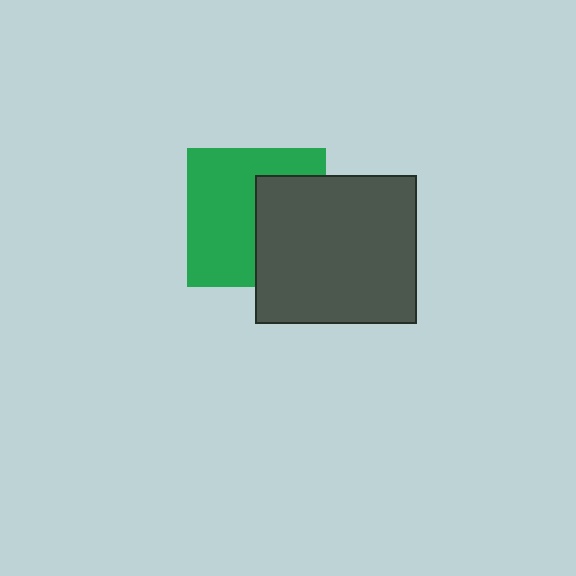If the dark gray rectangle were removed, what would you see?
You would see the complete green square.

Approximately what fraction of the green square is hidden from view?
Roughly 41% of the green square is hidden behind the dark gray rectangle.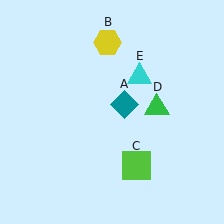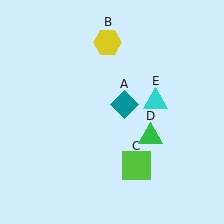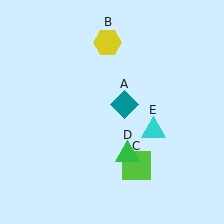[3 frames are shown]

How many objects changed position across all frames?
2 objects changed position: green triangle (object D), cyan triangle (object E).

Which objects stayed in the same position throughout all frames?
Teal diamond (object A) and yellow hexagon (object B) and lime square (object C) remained stationary.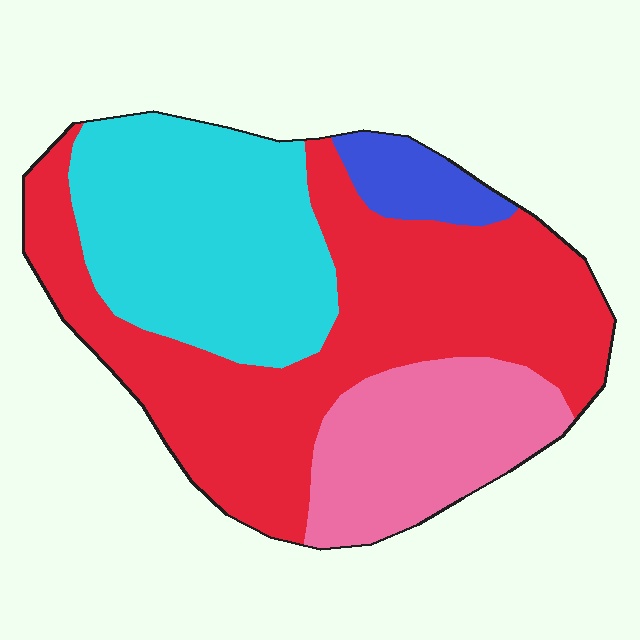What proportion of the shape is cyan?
Cyan covers roughly 30% of the shape.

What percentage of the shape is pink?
Pink covers about 20% of the shape.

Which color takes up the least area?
Blue, at roughly 5%.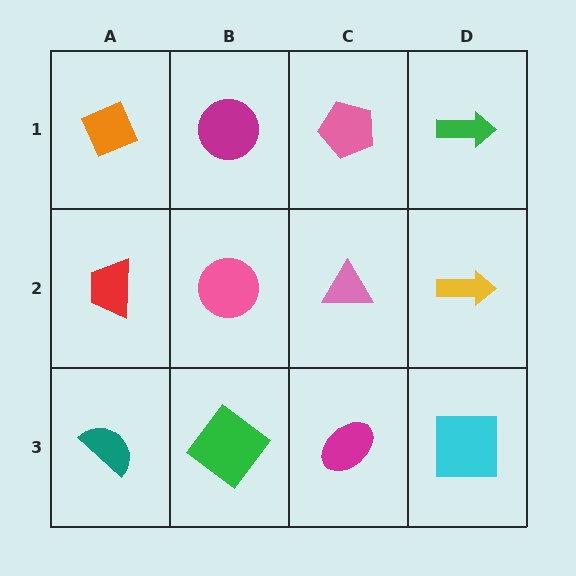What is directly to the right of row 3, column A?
A green diamond.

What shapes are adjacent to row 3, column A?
A red trapezoid (row 2, column A), a green diamond (row 3, column B).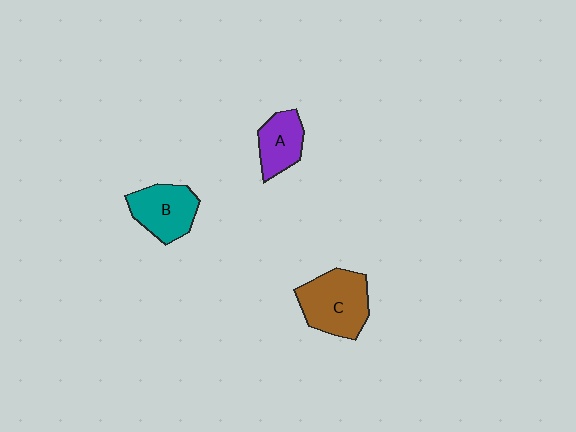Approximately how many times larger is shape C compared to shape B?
Approximately 1.2 times.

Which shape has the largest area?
Shape C (brown).